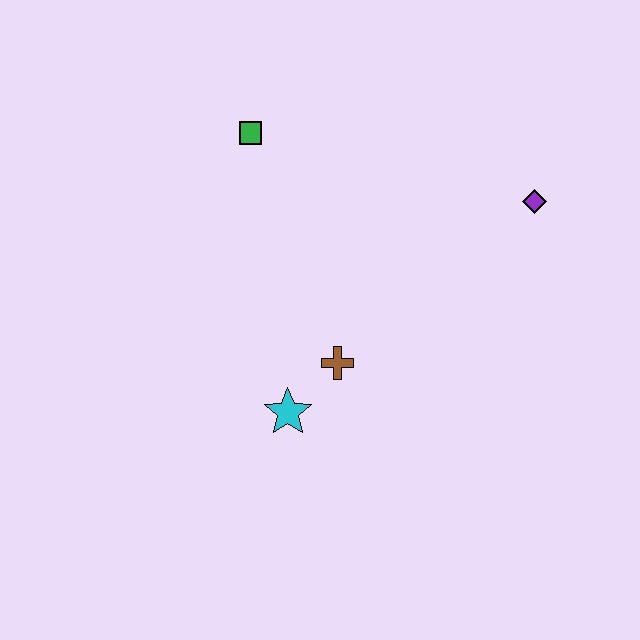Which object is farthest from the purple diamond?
The cyan star is farthest from the purple diamond.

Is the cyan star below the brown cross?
Yes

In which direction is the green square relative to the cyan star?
The green square is above the cyan star.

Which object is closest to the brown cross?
The cyan star is closest to the brown cross.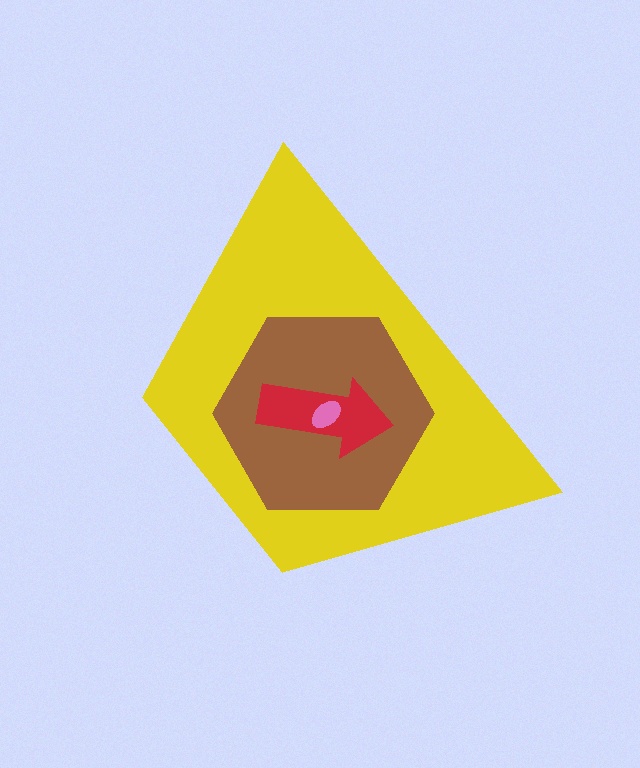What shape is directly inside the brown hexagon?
The red arrow.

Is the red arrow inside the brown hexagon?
Yes.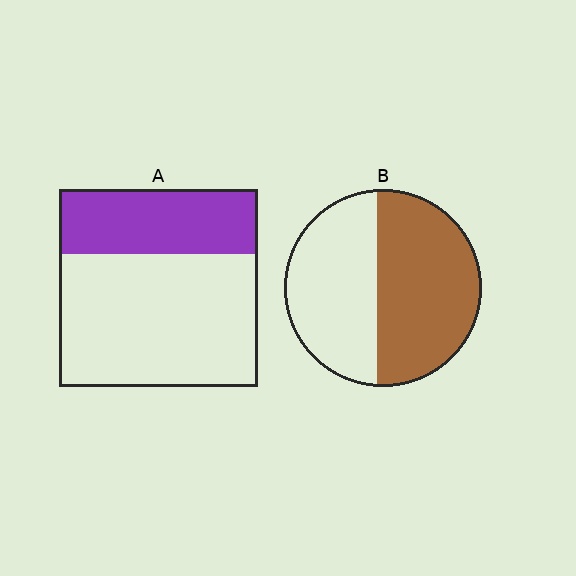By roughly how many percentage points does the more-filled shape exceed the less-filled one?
By roughly 20 percentage points (B over A).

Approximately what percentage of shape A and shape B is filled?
A is approximately 35% and B is approximately 55%.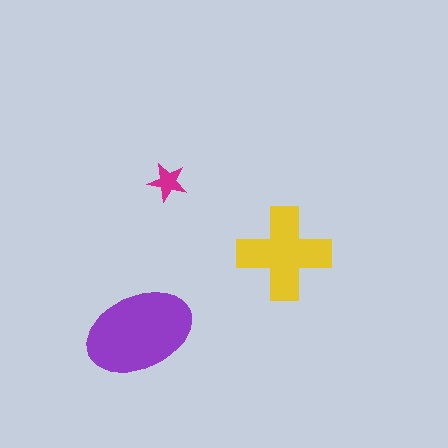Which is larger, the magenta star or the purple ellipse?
The purple ellipse.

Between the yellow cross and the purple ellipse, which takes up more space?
The purple ellipse.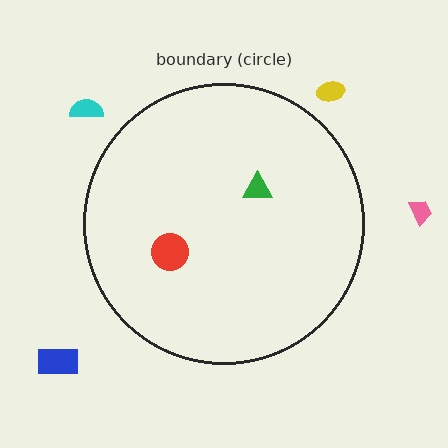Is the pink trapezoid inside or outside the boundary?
Outside.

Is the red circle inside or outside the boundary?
Inside.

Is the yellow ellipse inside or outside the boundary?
Outside.